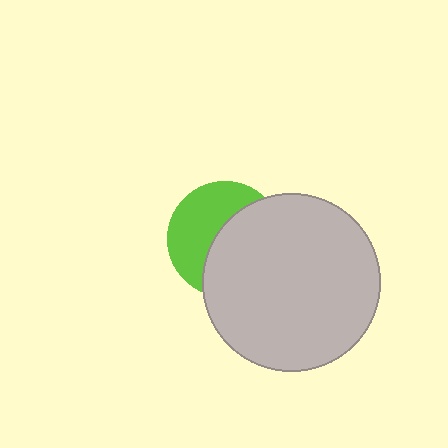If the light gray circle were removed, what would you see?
You would see the complete lime circle.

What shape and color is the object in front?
The object in front is a light gray circle.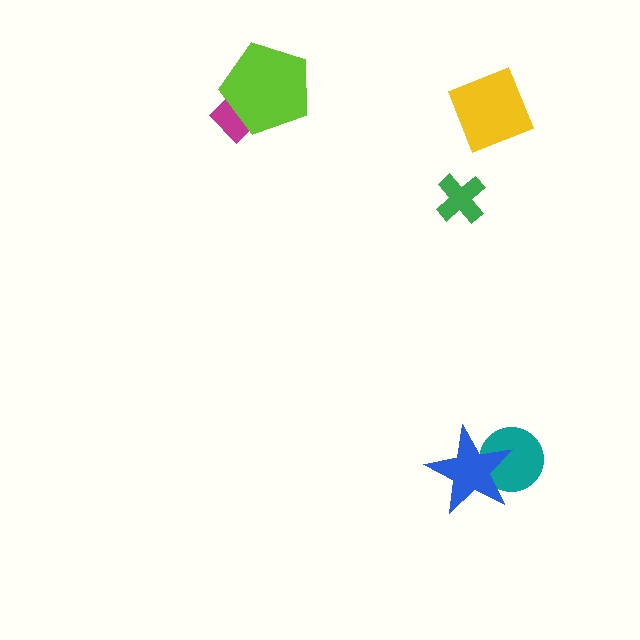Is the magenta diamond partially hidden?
Yes, it is partially covered by another shape.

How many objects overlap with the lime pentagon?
1 object overlaps with the lime pentagon.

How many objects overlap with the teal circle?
1 object overlaps with the teal circle.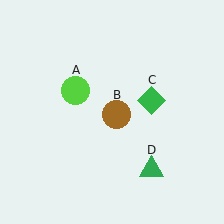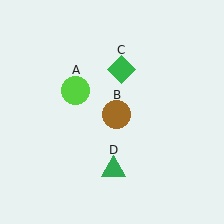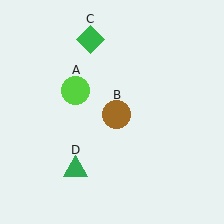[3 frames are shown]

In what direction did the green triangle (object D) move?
The green triangle (object D) moved left.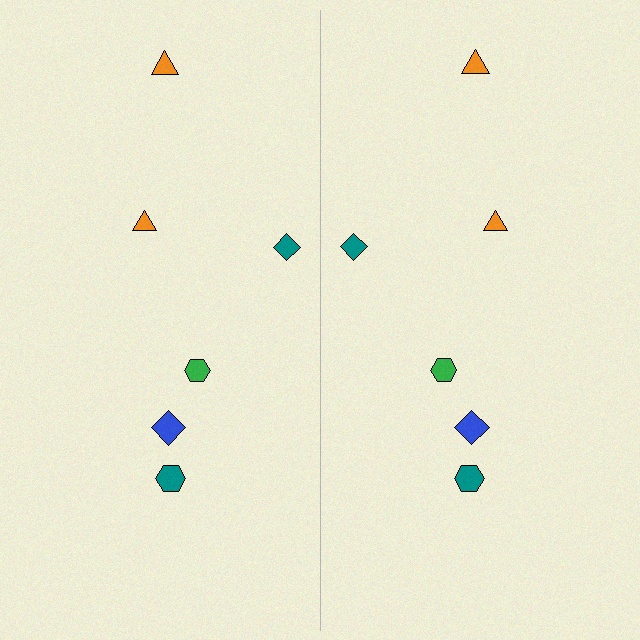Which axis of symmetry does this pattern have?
The pattern has a vertical axis of symmetry running through the center of the image.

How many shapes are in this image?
There are 12 shapes in this image.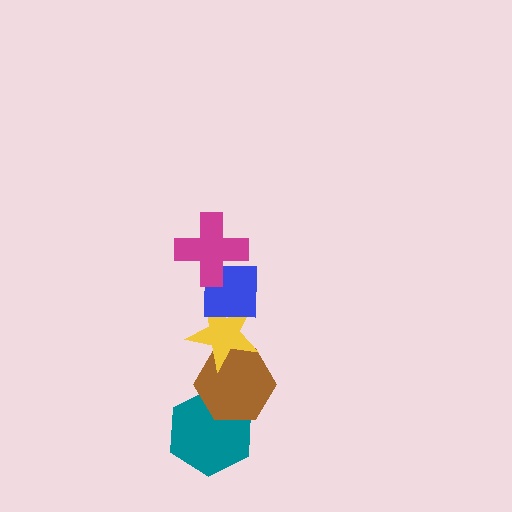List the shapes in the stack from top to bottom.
From top to bottom: the magenta cross, the blue square, the yellow star, the brown hexagon, the teal hexagon.